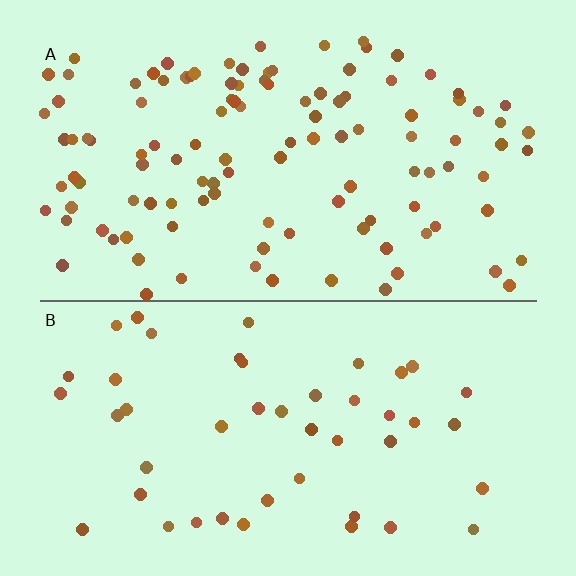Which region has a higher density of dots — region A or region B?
A (the top).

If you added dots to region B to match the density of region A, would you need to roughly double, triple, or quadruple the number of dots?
Approximately double.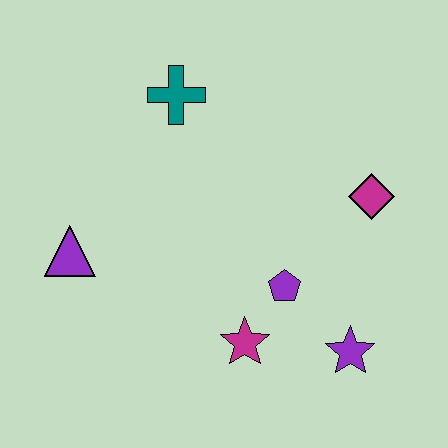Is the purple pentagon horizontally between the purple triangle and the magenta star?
No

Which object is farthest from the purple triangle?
The magenta diamond is farthest from the purple triangle.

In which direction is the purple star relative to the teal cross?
The purple star is below the teal cross.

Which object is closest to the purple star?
The purple pentagon is closest to the purple star.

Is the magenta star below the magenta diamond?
Yes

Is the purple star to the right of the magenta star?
Yes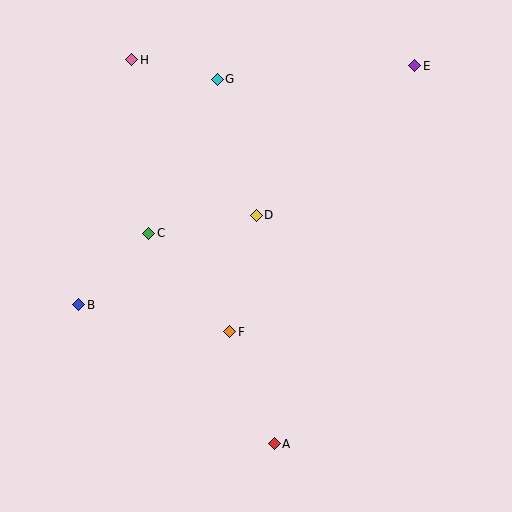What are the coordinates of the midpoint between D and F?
The midpoint between D and F is at (243, 273).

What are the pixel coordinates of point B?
Point B is at (79, 305).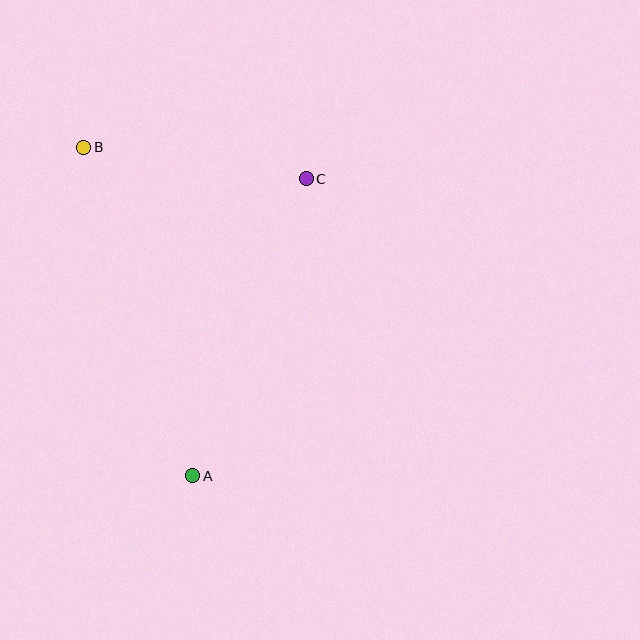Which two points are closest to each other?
Points B and C are closest to each other.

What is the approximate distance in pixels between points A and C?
The distance between A and C is approximately 318 pixels.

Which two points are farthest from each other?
Points A and B are farthest from each other.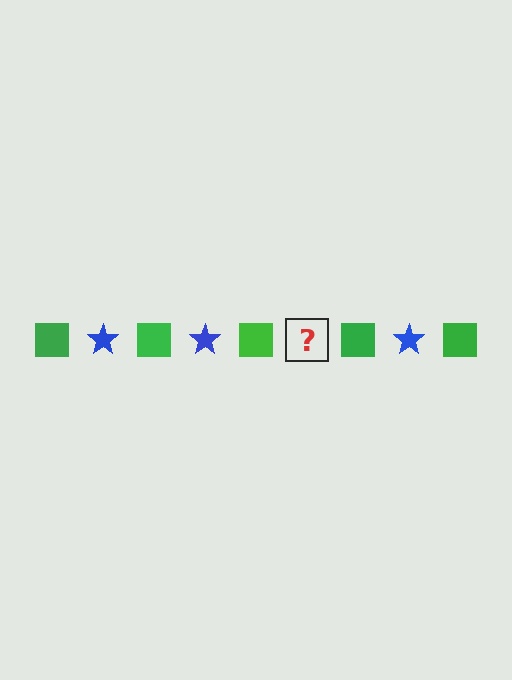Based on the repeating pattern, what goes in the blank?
The blank should be a blue star.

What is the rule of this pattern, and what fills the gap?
The rule is that the pattern alternates between green square and blue star. The gap should be filled with a blue star.